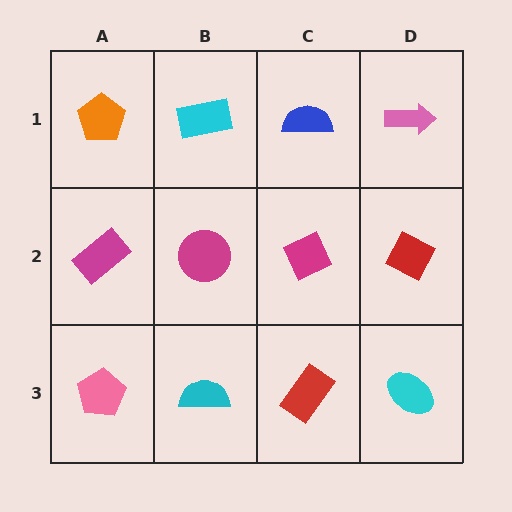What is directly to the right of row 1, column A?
A cyan rectangle.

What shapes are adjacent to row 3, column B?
A magenta circle (row 2, column B), a pink pentagon (row 3, column A), a red rectangle (row 3, column C).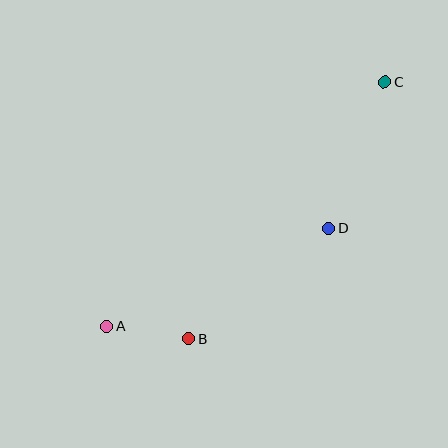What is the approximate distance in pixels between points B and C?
The distance between B and C is approximately 323 pixels.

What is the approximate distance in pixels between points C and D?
The distance between C and D is approximately 156 pixels.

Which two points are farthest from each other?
Points A and C are farthest from each other.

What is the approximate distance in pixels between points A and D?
The distance between A and D is approximately 243 pixels.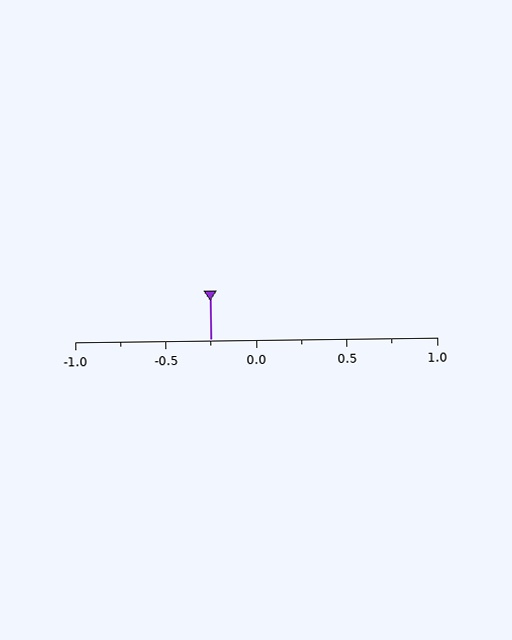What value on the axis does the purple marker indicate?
The marker indicates approximately -0.25.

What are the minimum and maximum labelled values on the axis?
The axis runs from -1.0 to 1.0.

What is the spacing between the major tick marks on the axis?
The major ticks are spaced 0.5 apart.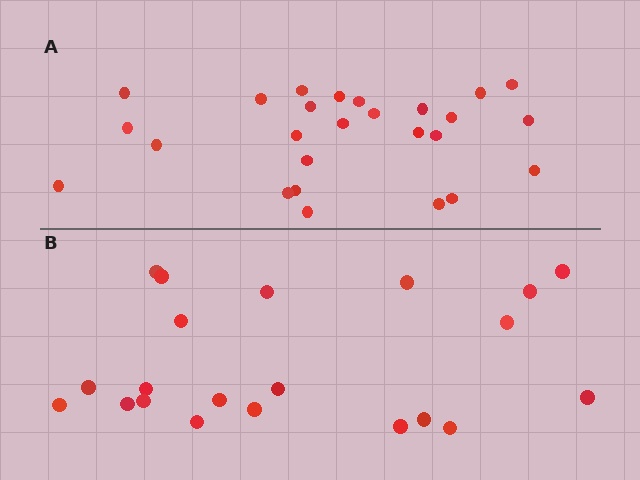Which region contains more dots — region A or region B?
Region A (the top region) has more dots.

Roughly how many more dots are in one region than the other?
Region A has about 5 more dots than region B.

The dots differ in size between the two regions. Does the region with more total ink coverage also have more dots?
No. Region B has more total ink coverage because its dots are larger, but region A actually contains more individual dots. Total area can be misleading — the number of items is what matters here.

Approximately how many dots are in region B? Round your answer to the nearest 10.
About 20 dots. (The exact count is 21, which rounds to 20.)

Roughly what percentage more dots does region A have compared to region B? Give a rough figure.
About 25% more.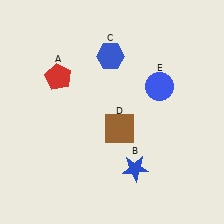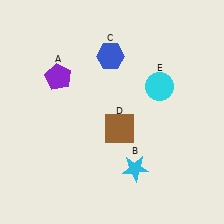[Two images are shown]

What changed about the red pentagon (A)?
In Image 1, A is red. In Image 2, it changed to purple.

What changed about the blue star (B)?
In Image 1, B is blue. In Image 2, it changed to cyan.